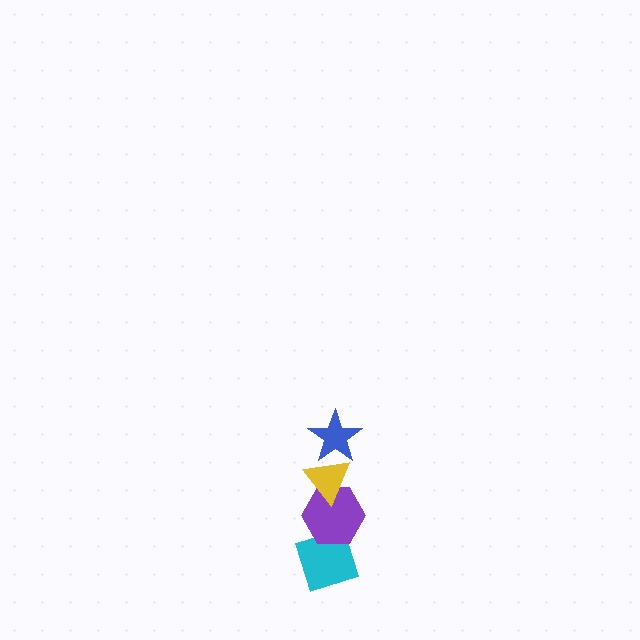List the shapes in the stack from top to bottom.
From top to bottom: the blue star, the yellow triangle, the purple hexagon, the cyan diamond.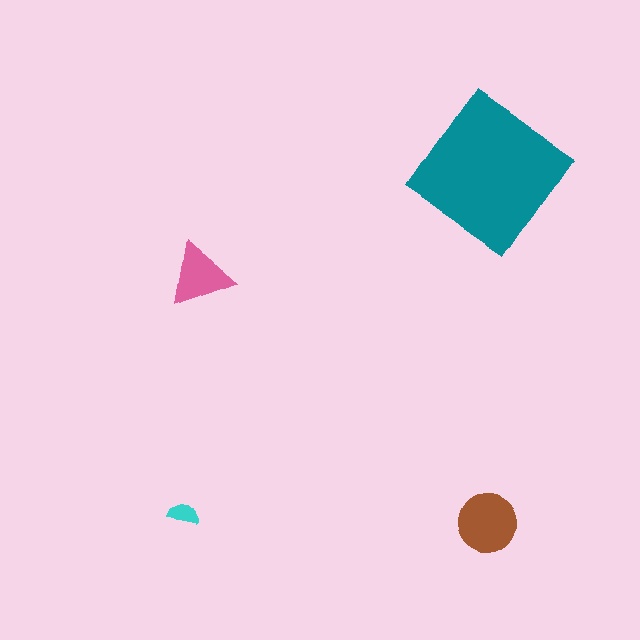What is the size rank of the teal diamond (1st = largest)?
1st.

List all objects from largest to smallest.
The teal diamond, the brown circle, the pink triangle, the cyan semicircle.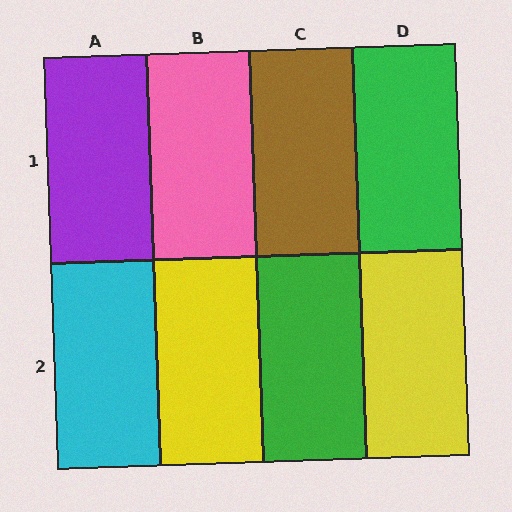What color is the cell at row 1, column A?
Purple.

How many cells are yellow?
2 cells are yellow.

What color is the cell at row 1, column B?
Pink.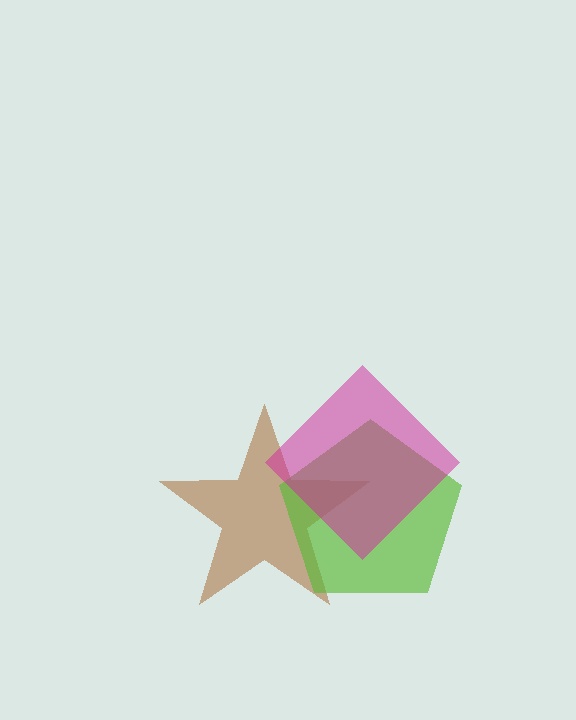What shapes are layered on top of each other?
The layered shapes are: a brown star, a lime pentagon, a magenta diamond.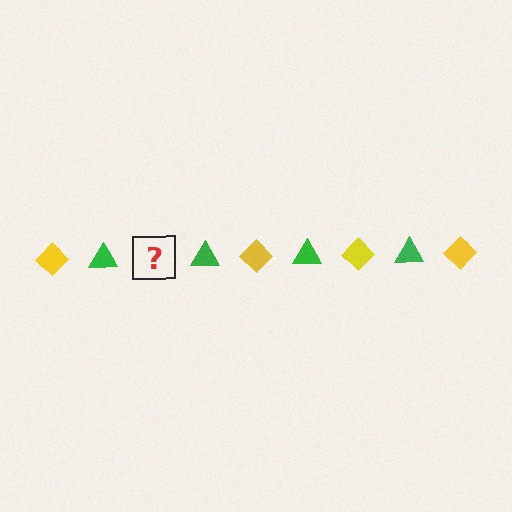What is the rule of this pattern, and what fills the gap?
The rule is that the pattern alternates between yellow diamond and green triangle. The gap should be filled with a yellow diamond.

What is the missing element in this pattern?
The missing element is a yellow diamond.